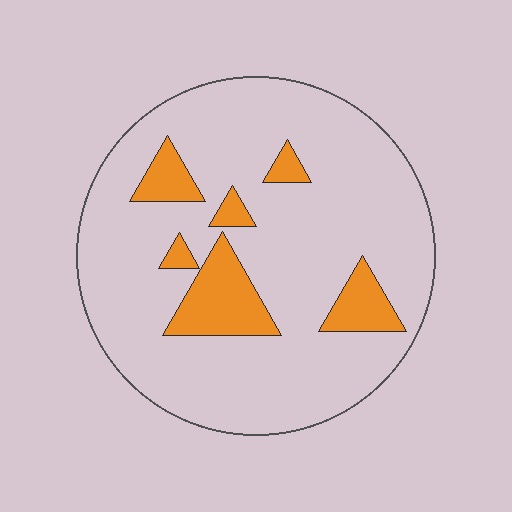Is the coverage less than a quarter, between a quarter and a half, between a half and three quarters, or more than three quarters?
Less than a quarter.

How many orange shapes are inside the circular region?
6.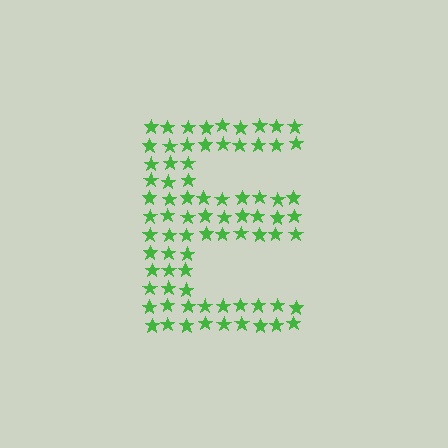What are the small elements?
The small elements are stars.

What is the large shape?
The large shape is the letter E.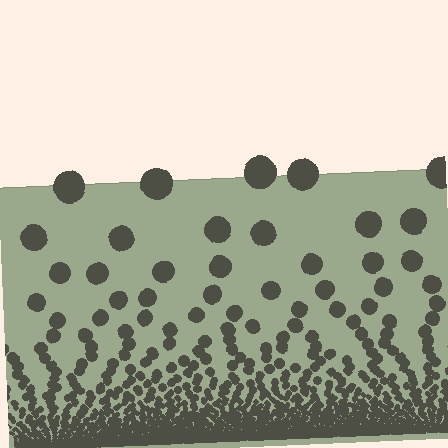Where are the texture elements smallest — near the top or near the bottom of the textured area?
Near the bottom.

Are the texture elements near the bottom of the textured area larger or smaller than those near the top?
Smaller. The gradient is inverted — elements near the bottom are smaller and denser.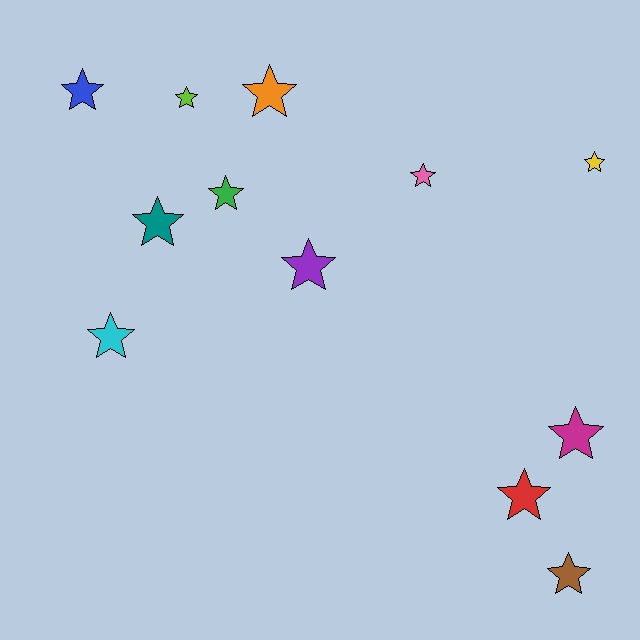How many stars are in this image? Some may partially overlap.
There are 12 stars.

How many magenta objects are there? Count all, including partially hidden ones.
There is 1 magenta object.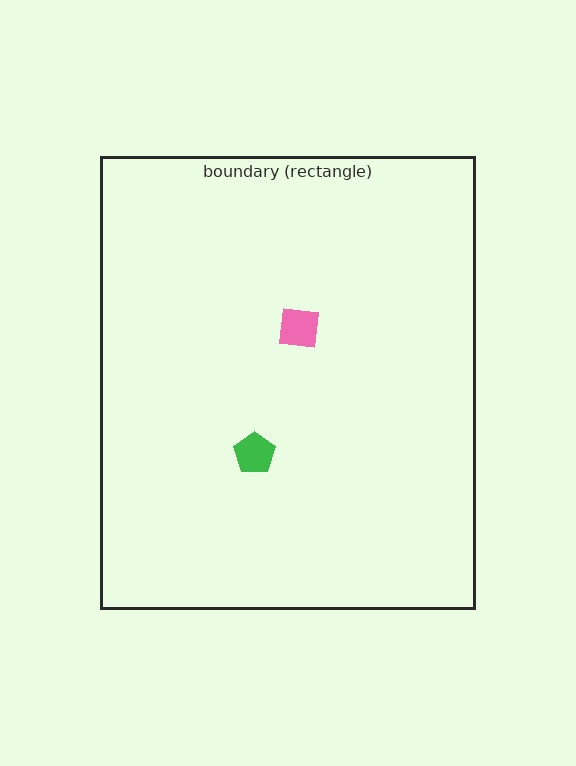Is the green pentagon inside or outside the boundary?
Inside.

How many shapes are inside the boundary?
2 inside, 0 outside.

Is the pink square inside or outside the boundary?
Inside.